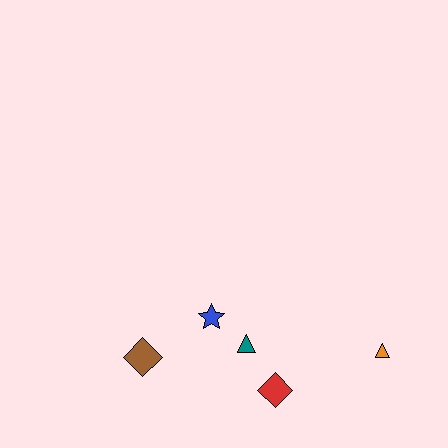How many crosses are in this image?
There are no crosses.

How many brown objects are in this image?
There is 1 brown object.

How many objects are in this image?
There are 5 objects.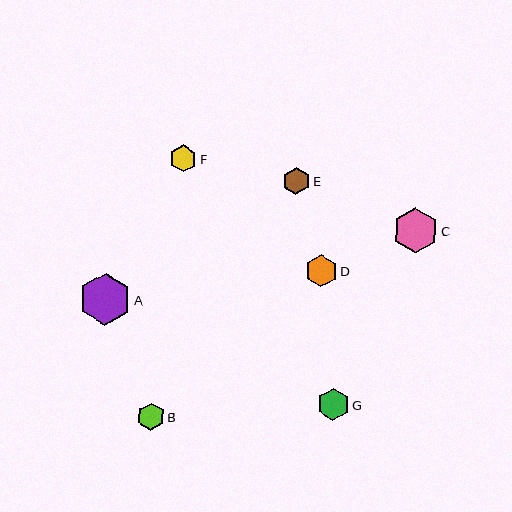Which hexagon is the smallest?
Hexagon F is the smallest with a size of approximately 27 pixels.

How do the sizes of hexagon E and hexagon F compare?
Hexagon E and hexagon F are approximately the same size.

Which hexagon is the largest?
Hexagon A is the largest with a size of approximately 53 pixels.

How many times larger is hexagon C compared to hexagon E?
Hexagon C is approximately 1.7 times the size of hexagon E.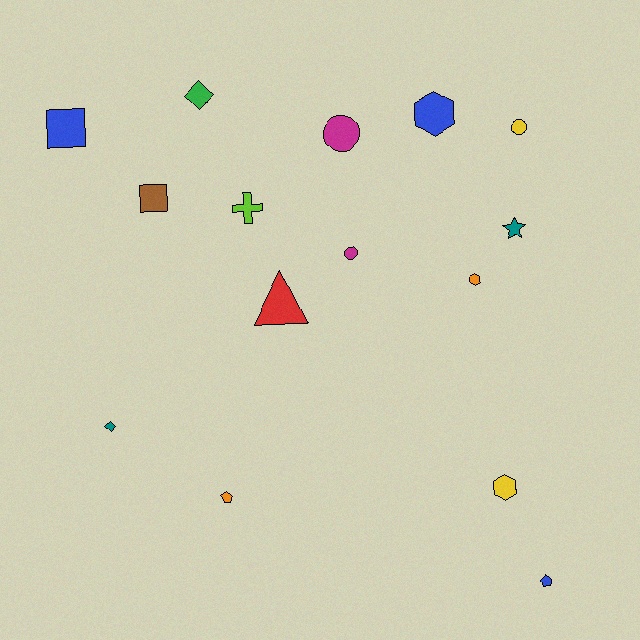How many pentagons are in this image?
There are 2 pentagons.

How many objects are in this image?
There are 15 objects.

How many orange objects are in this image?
There are 2 orange objects.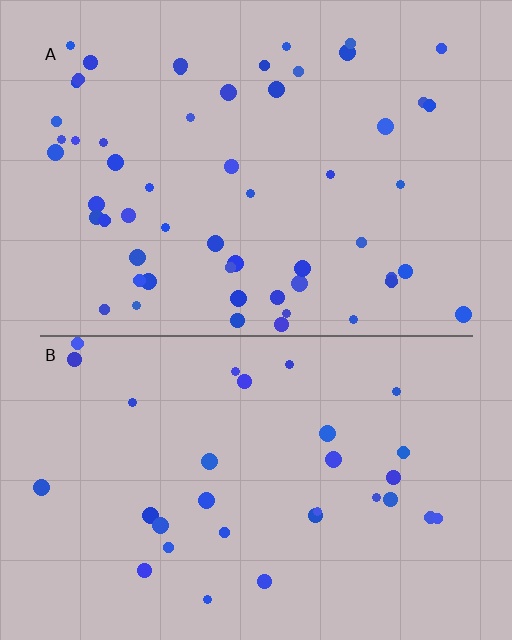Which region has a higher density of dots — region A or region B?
A (the top).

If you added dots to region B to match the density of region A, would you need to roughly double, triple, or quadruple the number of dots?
Approximately double.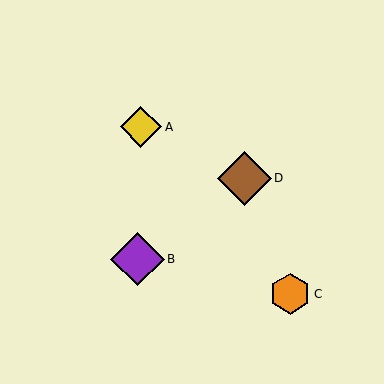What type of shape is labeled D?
Shape D is a brown diamond.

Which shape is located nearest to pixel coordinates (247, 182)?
The brown diamond (labeled D) at (245, 178) is nearest to that location.